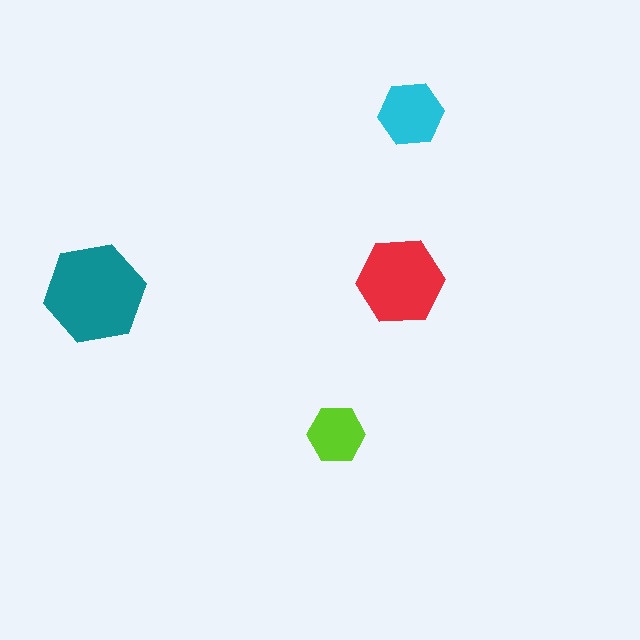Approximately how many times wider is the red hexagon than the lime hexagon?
About 1.5 times wider.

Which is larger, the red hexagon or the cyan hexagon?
The red one.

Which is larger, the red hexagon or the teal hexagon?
The teal one.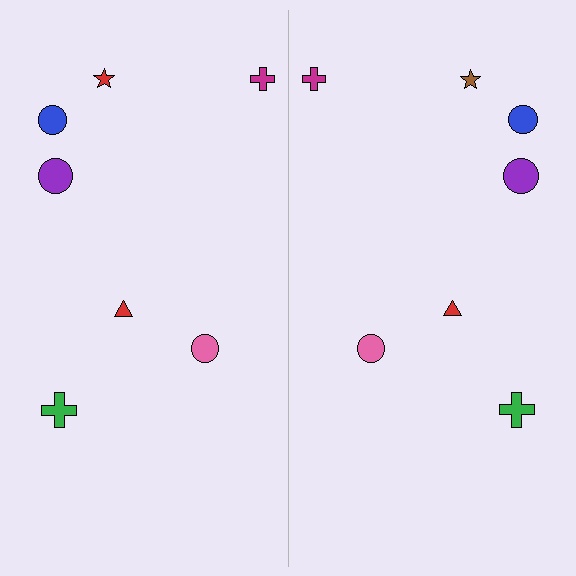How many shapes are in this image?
There are 14 shapes in this image.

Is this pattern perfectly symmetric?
No, the pattern is not perfectly symmetric. The brown star on the right side breaks the symmetry — its mirror counterpart is red.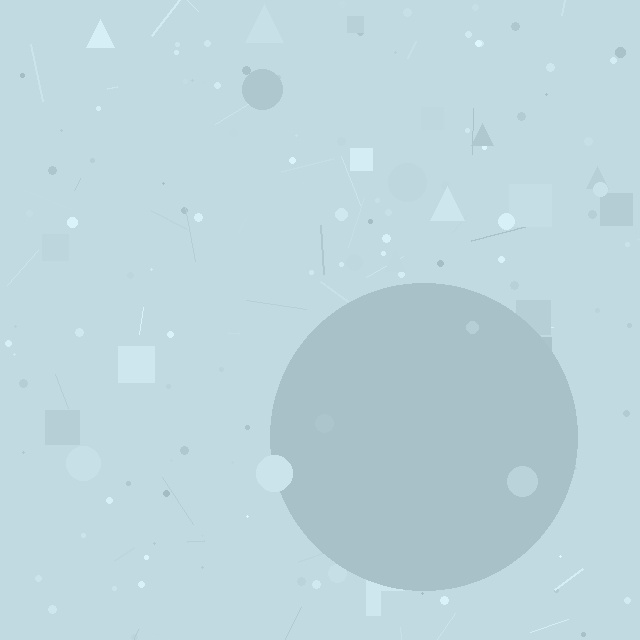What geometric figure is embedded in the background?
A circle is embedded in the background.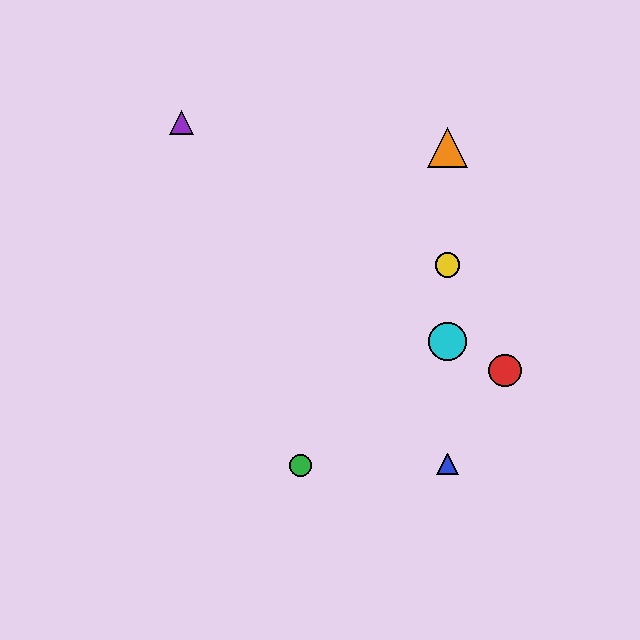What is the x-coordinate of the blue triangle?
The blue triangle is at x≈448.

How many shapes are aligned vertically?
4 shapes (the blue triangle, the yellow circle, the orange triangle, the cyan circle) are aligned vertically.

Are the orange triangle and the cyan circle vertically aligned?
Yes, both are at x≈448.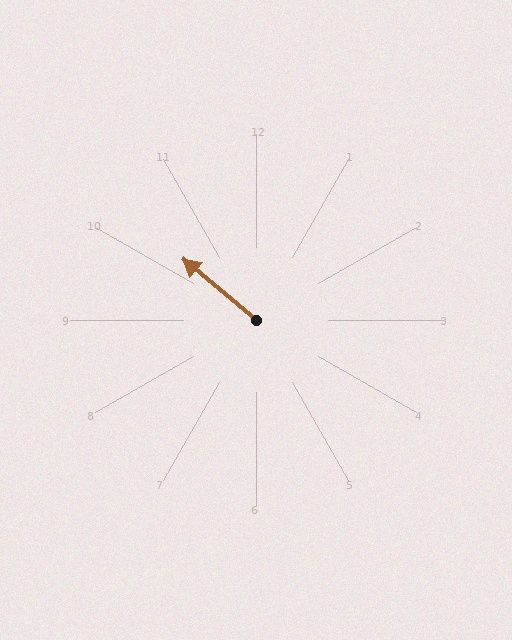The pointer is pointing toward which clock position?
Roughly 10 o'clock.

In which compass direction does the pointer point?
Northwest.